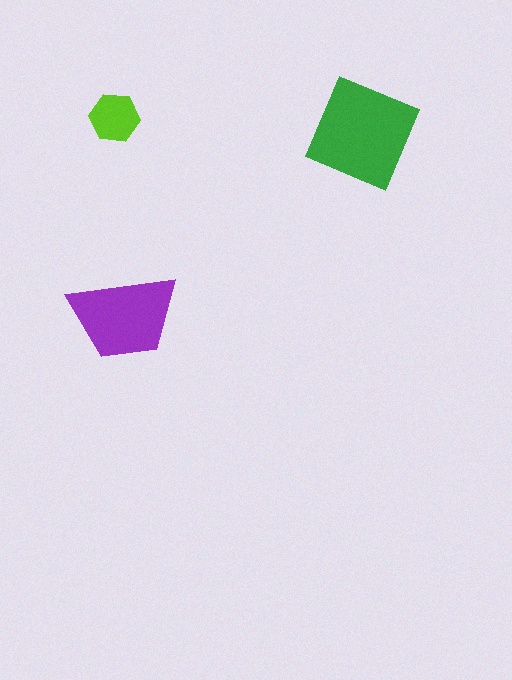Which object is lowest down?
The purple trapezoid is bottommost.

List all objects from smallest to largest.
The lime hexagon, the purple trapezoid, the green square.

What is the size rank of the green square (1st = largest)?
1st.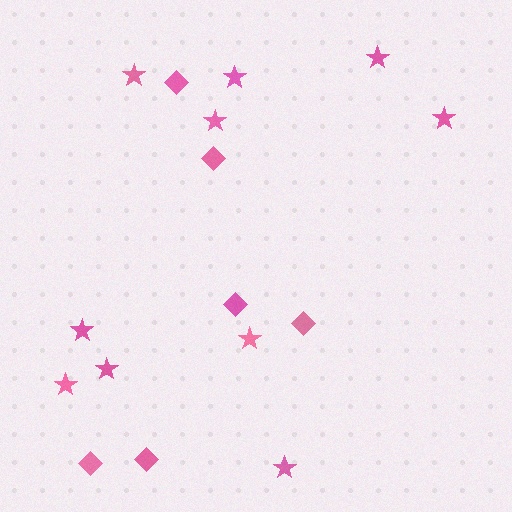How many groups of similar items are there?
There are 2 groups: one group of diamonds (6) and one group of stars (10).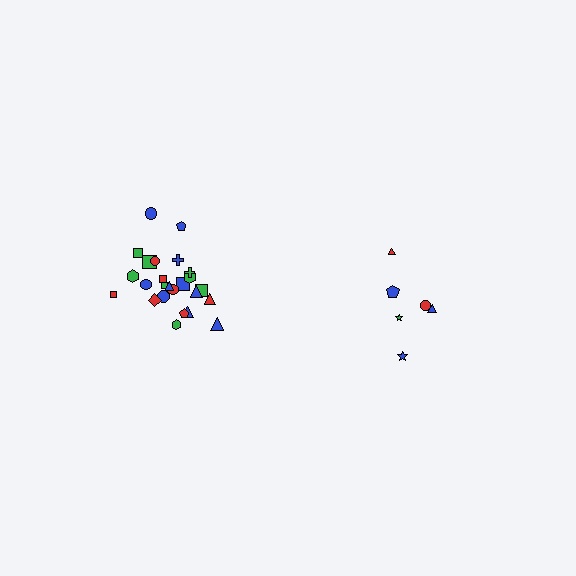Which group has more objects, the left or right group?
The left group.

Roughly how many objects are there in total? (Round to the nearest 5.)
Roughly 30 objects in total.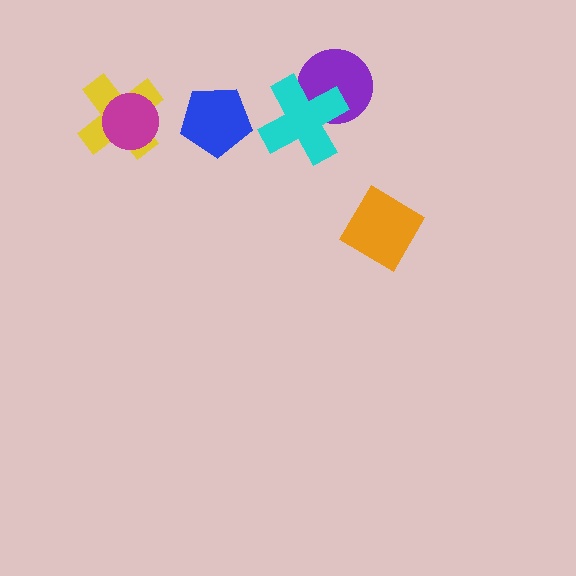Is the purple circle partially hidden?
Yes, it is partially covered by another shape.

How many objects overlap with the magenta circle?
1 object overlaps with the magenta circle.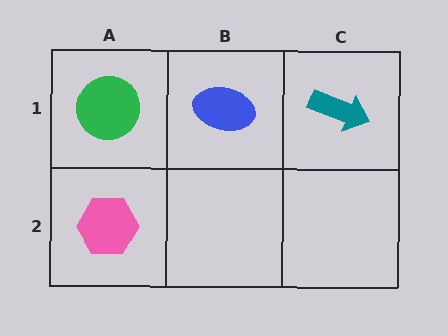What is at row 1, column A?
A green circle.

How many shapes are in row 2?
1 shape.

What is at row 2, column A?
A pink hexagon.